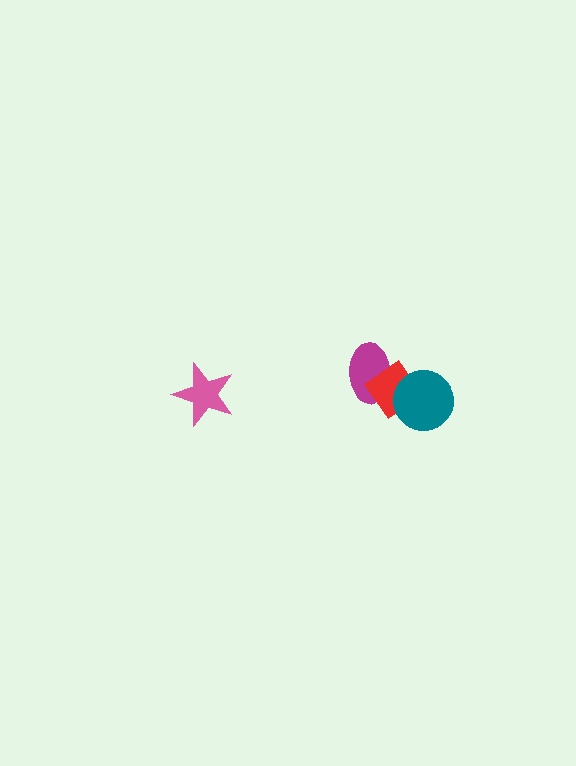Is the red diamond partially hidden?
Yes, it is partially covered by another shape.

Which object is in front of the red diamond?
The teal circle is in front of the red diamond.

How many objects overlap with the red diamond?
2 objects overlap with the red diamond.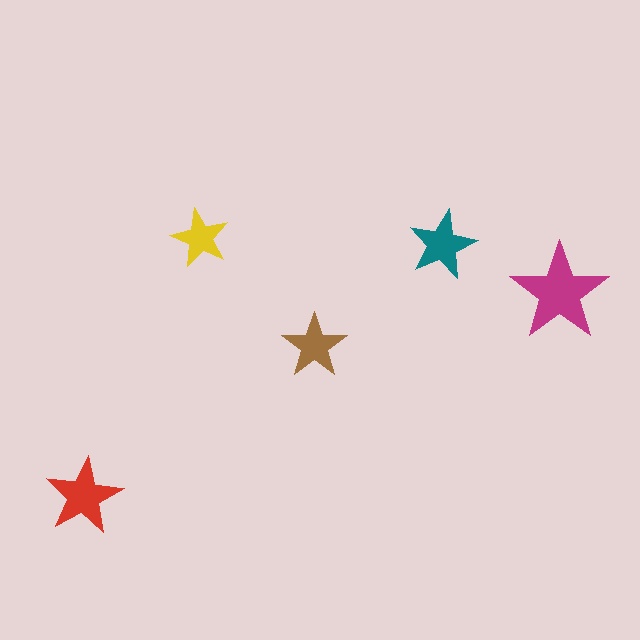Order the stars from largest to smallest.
the magenta one, the red one, the teal one, the brown one, the yellow one.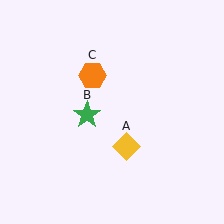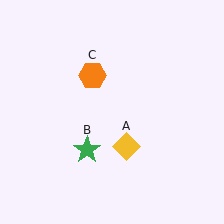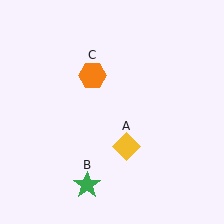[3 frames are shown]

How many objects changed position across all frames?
1 object changed position: green star (object B).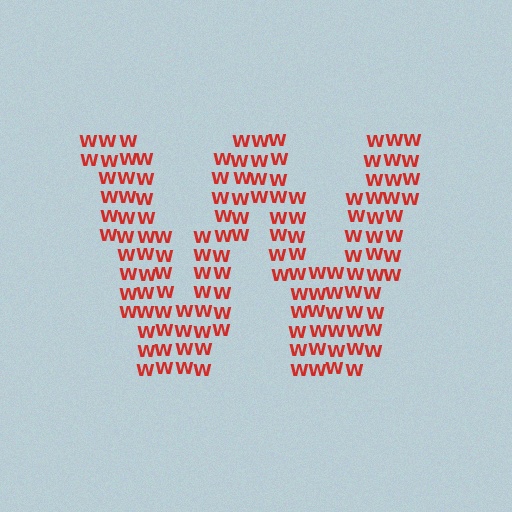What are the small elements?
The small elements are letter W's.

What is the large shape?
The large shape is the letter W.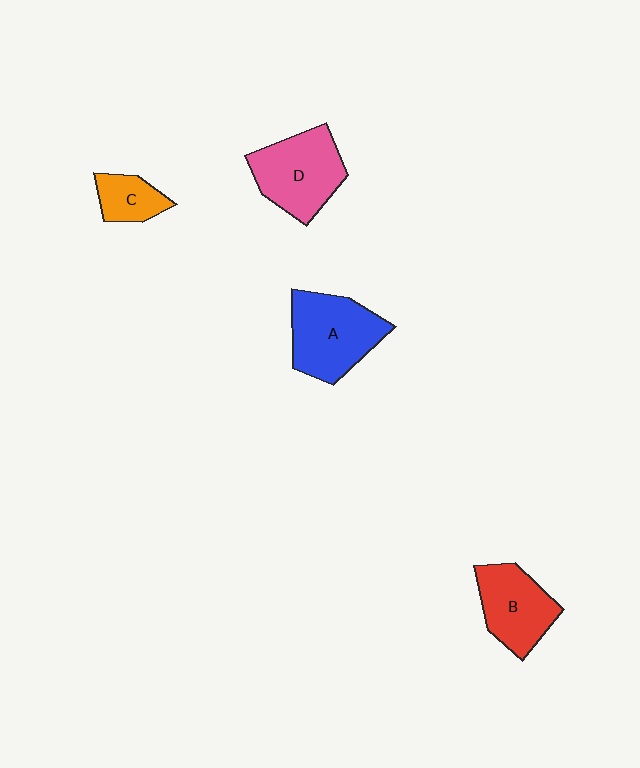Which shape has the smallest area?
Shape C (orange).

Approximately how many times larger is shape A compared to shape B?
Approximately 1.2 times.